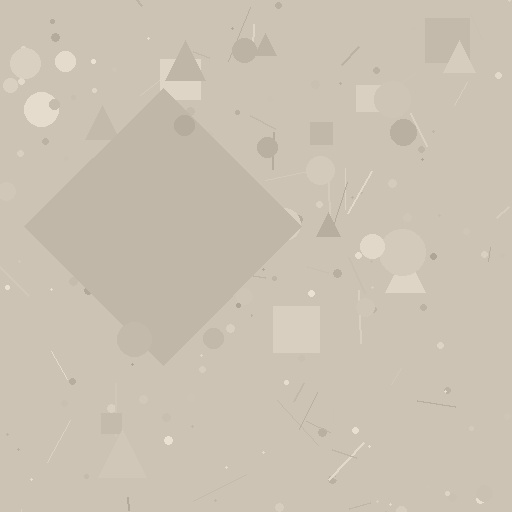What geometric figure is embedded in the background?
A diamond is embedded in the background.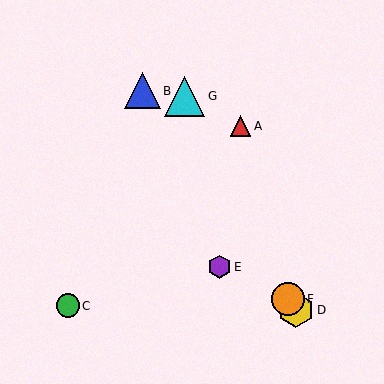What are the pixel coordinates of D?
Object D is at (296, 310).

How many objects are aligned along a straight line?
3 objects (B, D, F) are aligned along a straight line.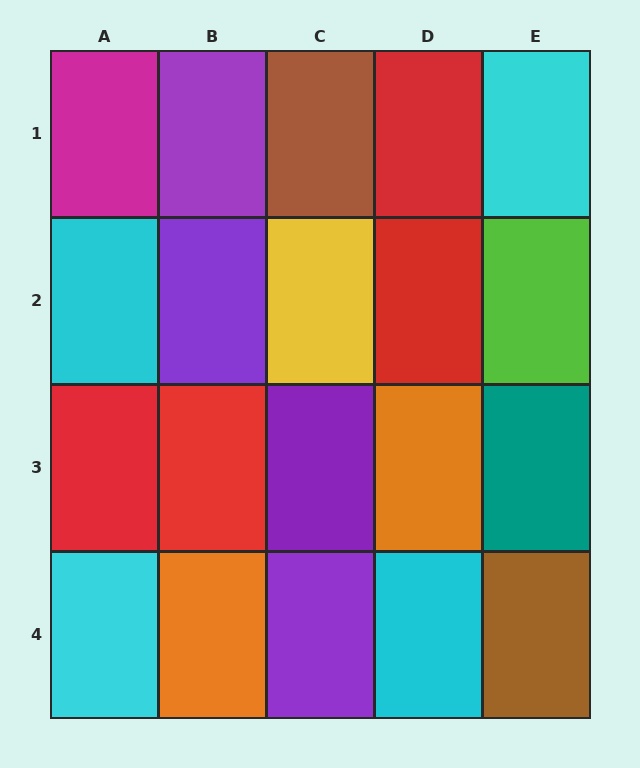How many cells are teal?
1 cell is teal.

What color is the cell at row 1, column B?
Purple.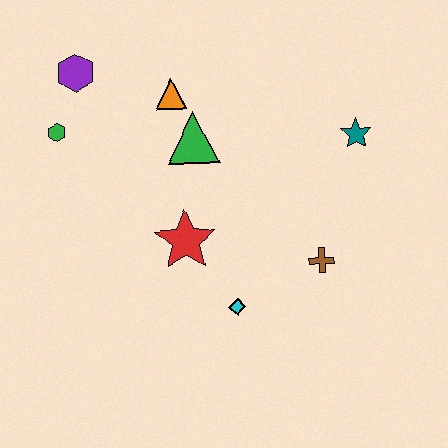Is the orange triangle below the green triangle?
No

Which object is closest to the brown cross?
The cyan diamond is closest to the brown cross.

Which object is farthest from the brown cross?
The purple hexagon is farthest from the brown cross.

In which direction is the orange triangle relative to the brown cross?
The orange triangle is above the brown cross.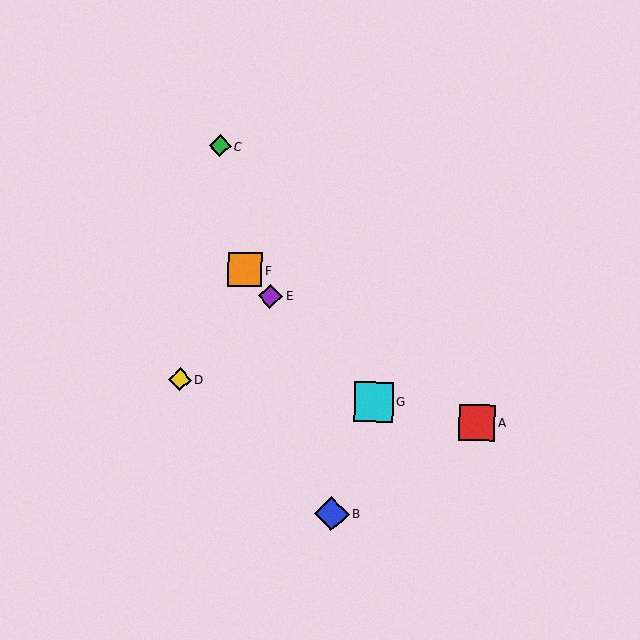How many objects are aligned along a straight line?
3 objects (E, F, G) are aligned along a straight line.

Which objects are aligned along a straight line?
Objects E, F, G are aligned along a straight line.